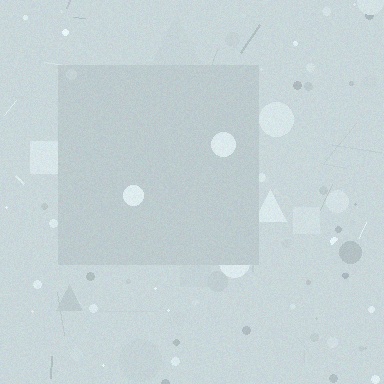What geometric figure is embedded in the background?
A square is embedded in the background.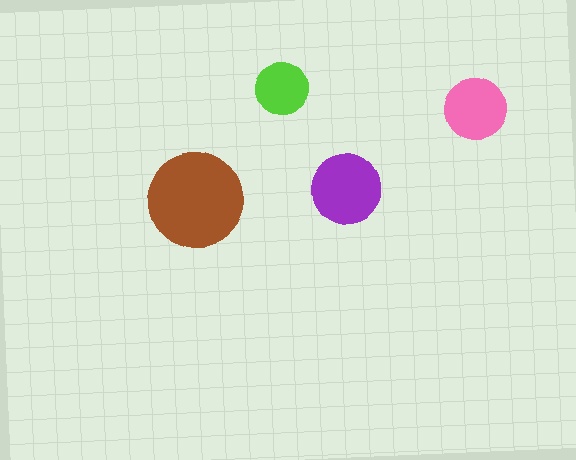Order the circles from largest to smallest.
the brown one, the purple one, the pink one, the lime one.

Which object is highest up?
The lime circle is topmost.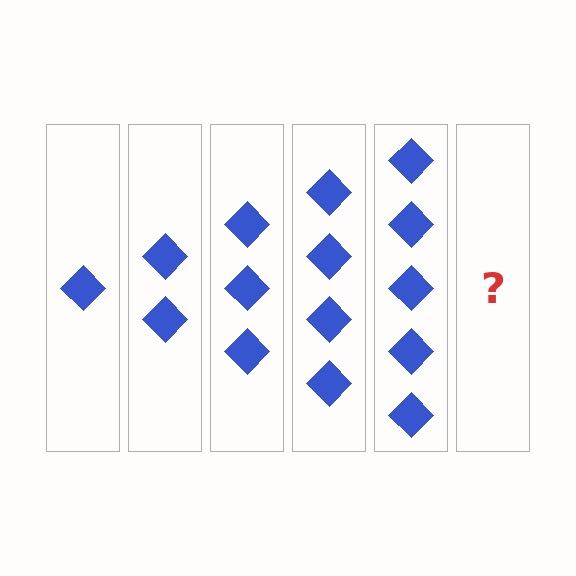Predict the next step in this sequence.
The next step is 6 diamonds.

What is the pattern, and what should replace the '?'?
The pattern is that each step adds one more diamond. The '?' should be 6 diamonds.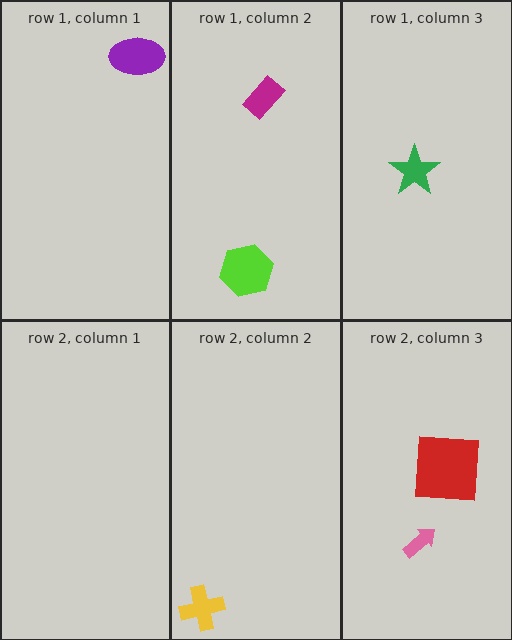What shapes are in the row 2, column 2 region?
The yellow cross.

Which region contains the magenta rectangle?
The row 1, column 2 region.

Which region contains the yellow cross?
The row 2, column 2 region.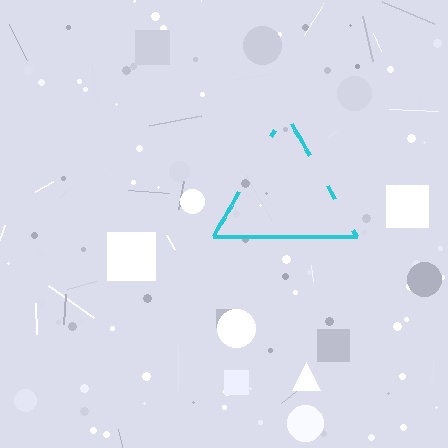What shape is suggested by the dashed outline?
The dashed outline suggests a triangle.